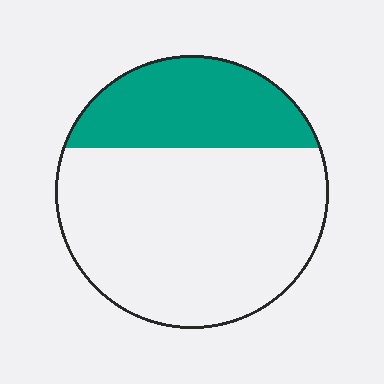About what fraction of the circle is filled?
About one third (1/3).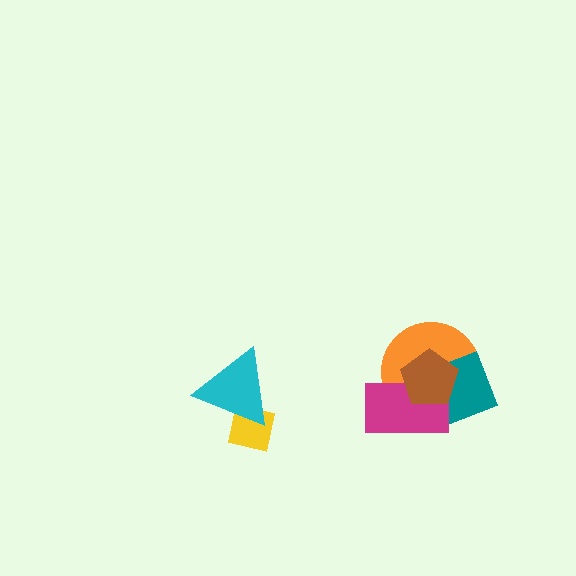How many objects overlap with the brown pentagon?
3 objects overlap with the brown pentagon.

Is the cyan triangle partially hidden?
No, no other shape covers it.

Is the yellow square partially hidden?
Yes, it is partially covered by another shape.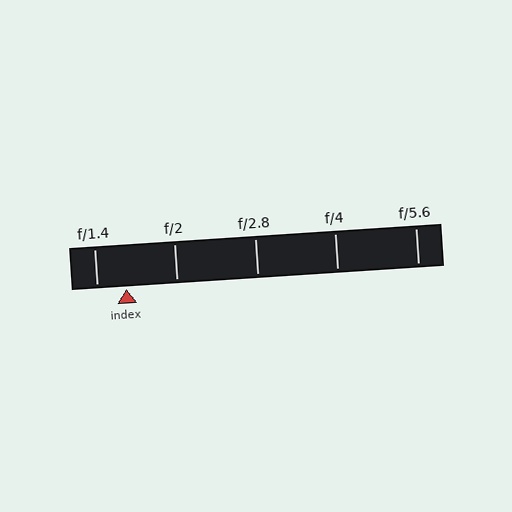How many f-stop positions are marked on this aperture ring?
There are 5 f-stop positions marked.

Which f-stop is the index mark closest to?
The index mark is closest to f/1.4.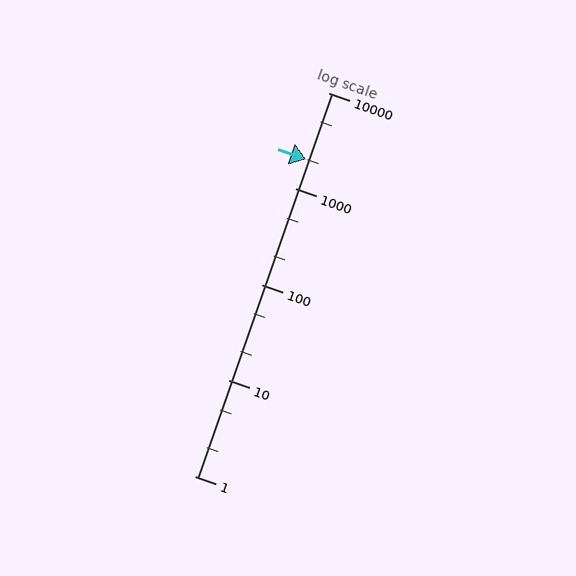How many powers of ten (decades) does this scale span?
The scale spans 4 decades, from 1 to 10000.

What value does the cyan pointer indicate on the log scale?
The pointer indicates approximately 2000.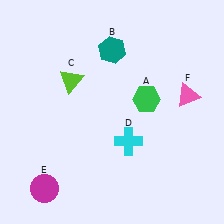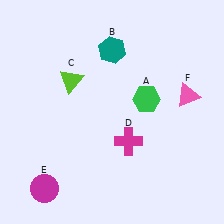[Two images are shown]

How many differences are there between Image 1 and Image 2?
There is 1 difference between the two images.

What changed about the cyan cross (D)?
In Image 1, D is cyan. In Image 2, it changed to magenta.